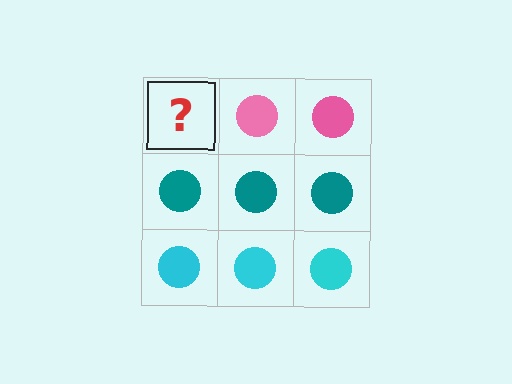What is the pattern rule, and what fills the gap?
The rule is that each row has a consistent color. The gap should be filled with a pink circle.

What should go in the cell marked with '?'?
The missing cell should contain a pink circle.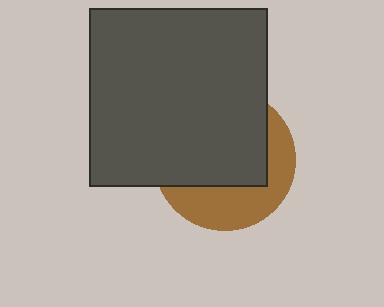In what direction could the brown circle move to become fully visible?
The brown circle could move down. That would shift it out from behind the dark gray square entirely.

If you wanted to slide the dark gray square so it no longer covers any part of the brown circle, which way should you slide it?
Slide it up — that is the most direct way to separate the two shapes.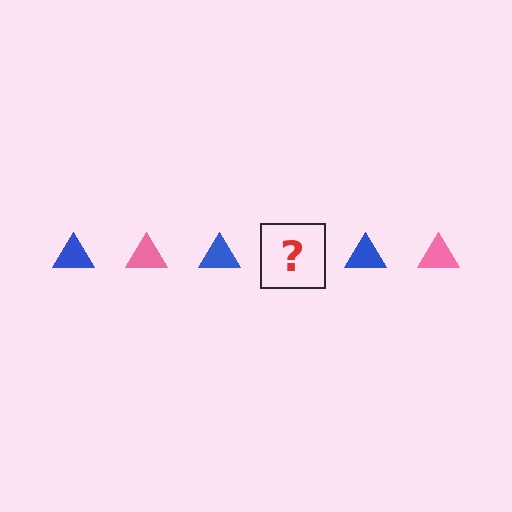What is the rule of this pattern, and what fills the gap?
The rule is that the pattern cycles through blue, pink triangles. The gap should be filled with a pink triangle.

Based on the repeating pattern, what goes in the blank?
The blank should be a pink triangle.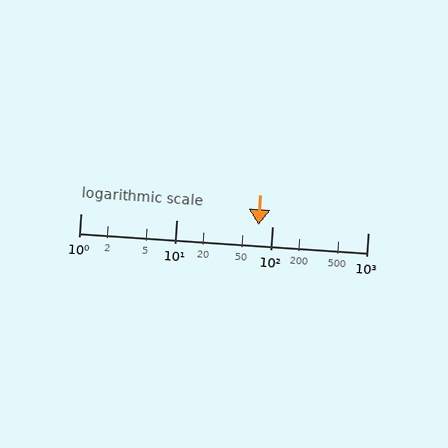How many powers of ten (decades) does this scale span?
The scale spans 3 decades, from 1 to 1000.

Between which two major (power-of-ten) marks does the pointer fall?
The pointer is between 10 and 100.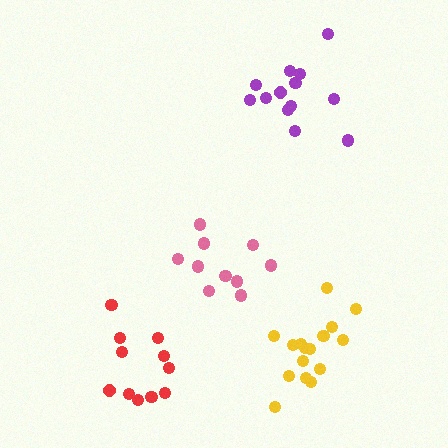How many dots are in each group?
Group 1: 13 dots, Group 2: 16 dots, Group 3: 11 dots, Group 4: 10 dots (50 total).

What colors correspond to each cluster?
The clusters are colored: purple, yellow, red, pink.